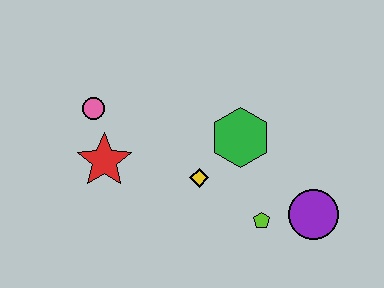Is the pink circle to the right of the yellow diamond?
No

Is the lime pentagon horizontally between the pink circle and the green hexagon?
No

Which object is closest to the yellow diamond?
The green hexagon is closest to the yellow diamond.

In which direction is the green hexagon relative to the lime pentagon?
The green hexagon is above the lime pentagon.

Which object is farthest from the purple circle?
The pink circle is farthest from the purple circle.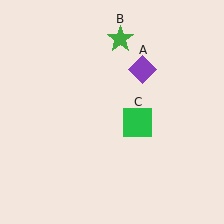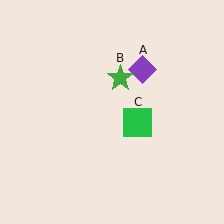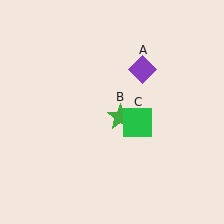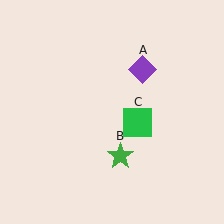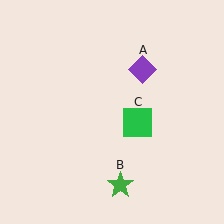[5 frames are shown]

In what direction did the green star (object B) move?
The green star (object B) moved down.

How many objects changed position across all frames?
1 object changed position: green star (object B).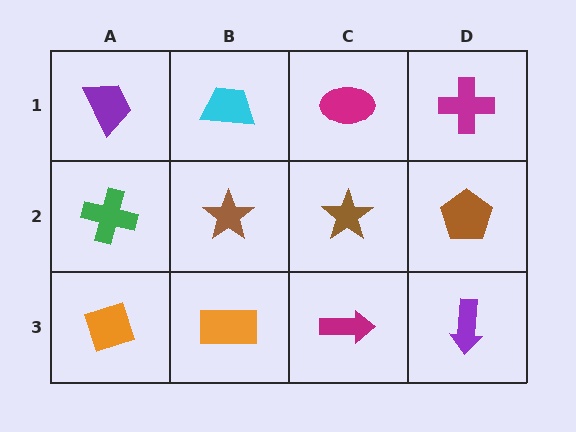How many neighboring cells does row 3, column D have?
2.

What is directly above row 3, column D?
A brown pentagon.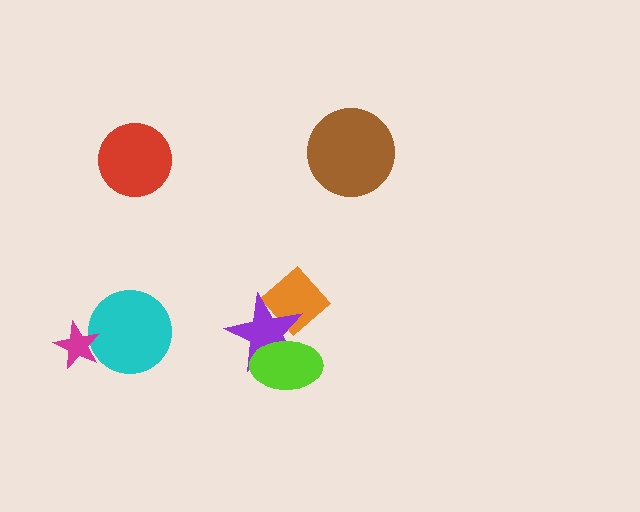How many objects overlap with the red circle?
0 objects overlap with the red circle.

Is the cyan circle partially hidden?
Yes, it is partially covered by another shape.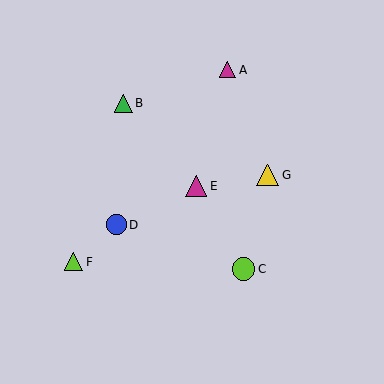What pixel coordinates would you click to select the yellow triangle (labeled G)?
Click at (268, 175) to select the yellow triangle G.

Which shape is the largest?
The lime circle (labeled C) is the largest.